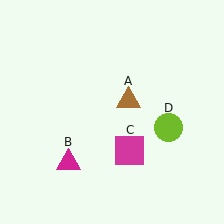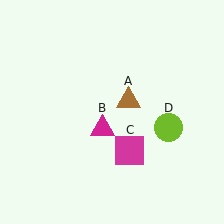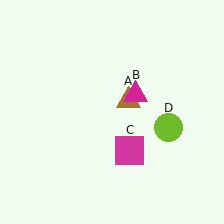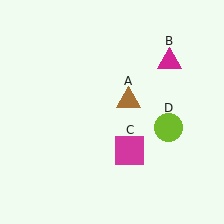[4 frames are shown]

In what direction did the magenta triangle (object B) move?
The magenta triangle (object B) moved up and to the right.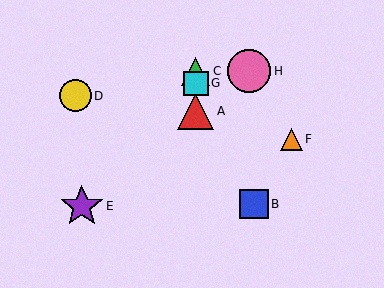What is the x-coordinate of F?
Object F is at x≈292.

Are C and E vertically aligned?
No, C is at x≈196 and E is at x≈82.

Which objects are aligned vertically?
Objects A, C, G are aligned vertically.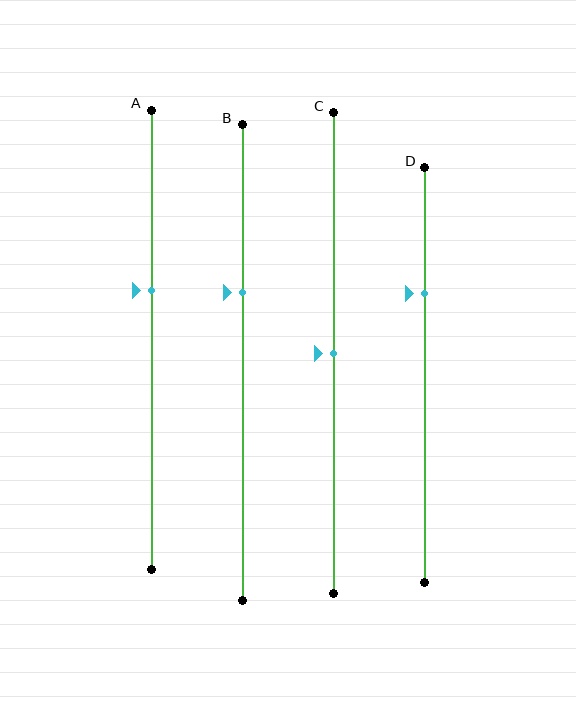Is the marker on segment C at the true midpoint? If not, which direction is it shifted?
Yes, the marker on segment C is at the true midpoint.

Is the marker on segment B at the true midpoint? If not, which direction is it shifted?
No, the marker on segment B is shifted upward by about 15% of the segment length.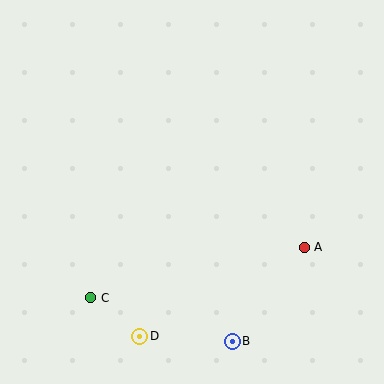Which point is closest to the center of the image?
Point A at (304, 247) is closest to the center.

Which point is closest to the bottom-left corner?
Point C is closest to the bottom-left corner.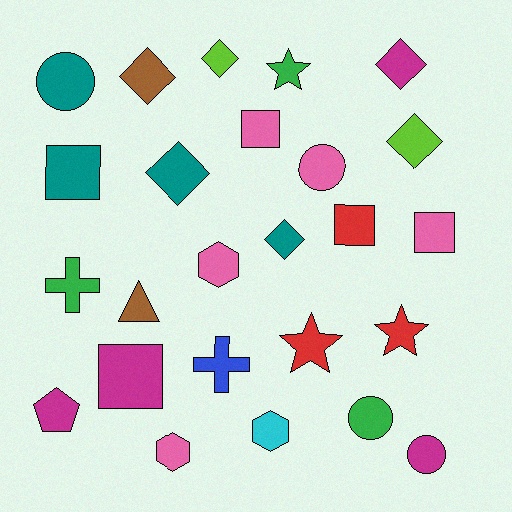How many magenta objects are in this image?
There are 4 magenta objects.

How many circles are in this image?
There are 4 circles.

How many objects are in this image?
There are 25 objects.